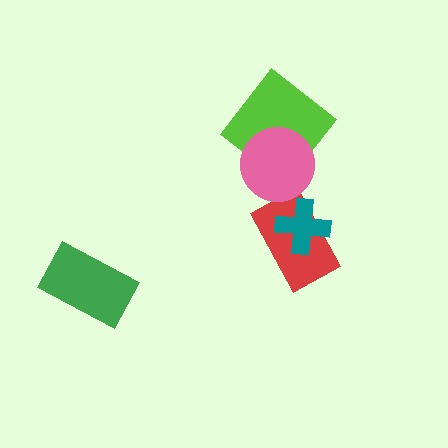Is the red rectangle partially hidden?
Yes, it is partially covered by another shape.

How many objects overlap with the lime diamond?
1 object overlaps with the lime diamond.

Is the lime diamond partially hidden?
Yes, it is partially covered by another shape.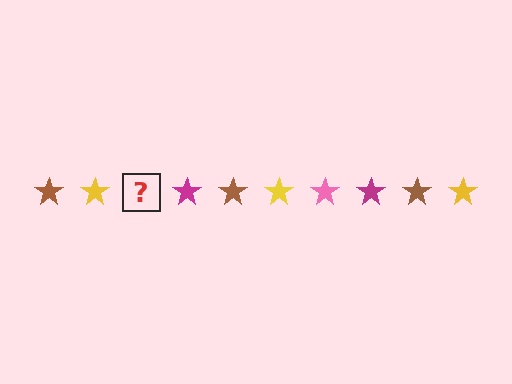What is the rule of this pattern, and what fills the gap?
The rule is that the pattern cycles through brown, yellow, pink, magenta stars. The gap should be filled with a pink star.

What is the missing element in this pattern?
The missing element is a pink star.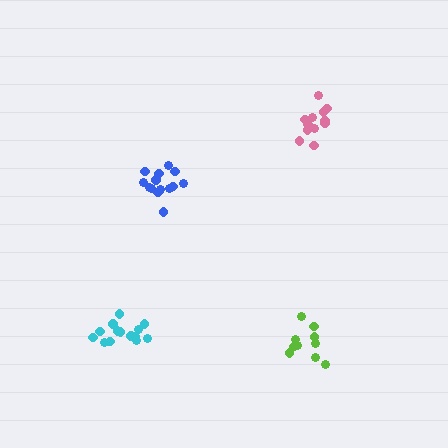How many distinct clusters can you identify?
There are 4 distinct clusters.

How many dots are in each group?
Group 1: 11 dots, Group 2: 14 dots, Group 3: 14 dots, Group 4: 12 dots (51 total).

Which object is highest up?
The pink cluster is topmost.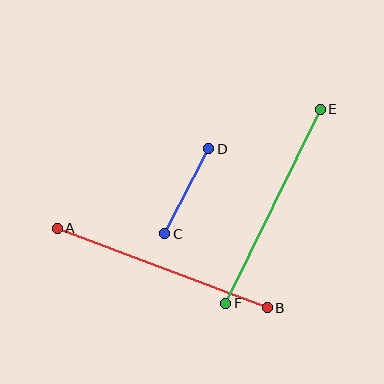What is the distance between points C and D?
The distance is approximately 96 pixels.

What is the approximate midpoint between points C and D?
The midpoint is at approximately (187, 191) pixels.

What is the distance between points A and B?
The distance is approximately 224 pixels.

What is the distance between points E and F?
The distance is approximately 216 pixels.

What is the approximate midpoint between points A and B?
The midpoint is at approximately (162, 268) pixels.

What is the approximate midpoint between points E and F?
The midpoint is at approximately (273, 206) pixels.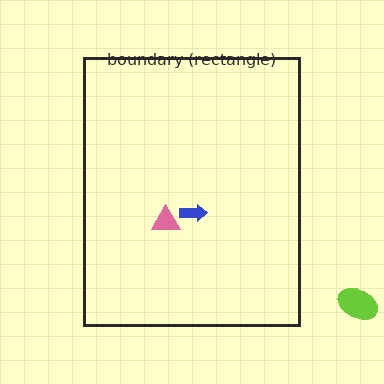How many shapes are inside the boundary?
2 inside, 1 outside.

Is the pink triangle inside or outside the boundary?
Inside.